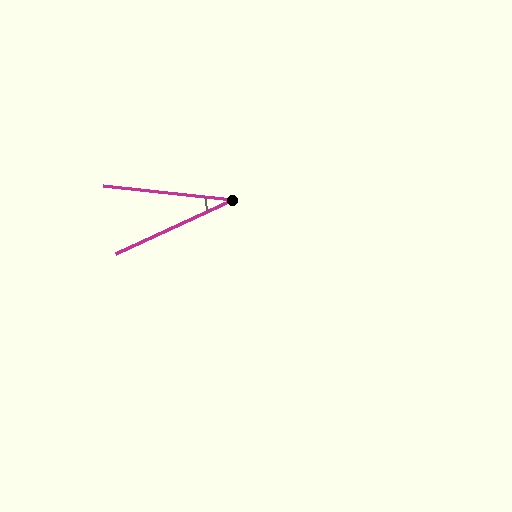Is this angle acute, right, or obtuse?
It is acute.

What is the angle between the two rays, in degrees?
Approximately 31 degrees.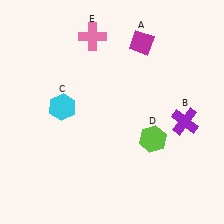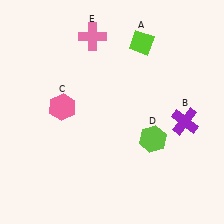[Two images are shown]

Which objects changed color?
A changed from magenta to lime. C changed from cyan to pink.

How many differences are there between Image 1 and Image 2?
There are 2 differences between the two images.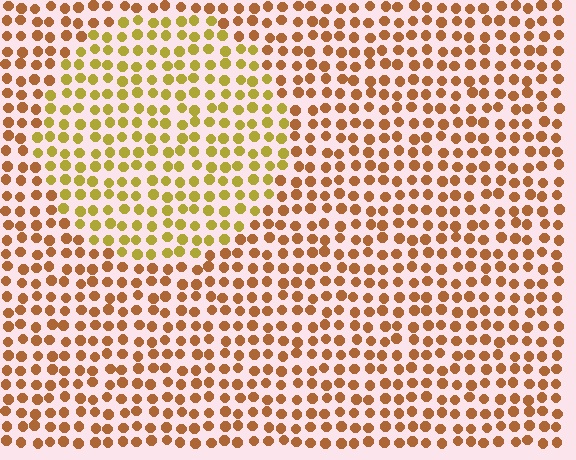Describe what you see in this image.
The image is filled with small brown elements in a uniform arrangement. A circle-shaped region is visible where the elements are tinted to a slightly different hue, forming a subtle color boundary.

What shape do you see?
I see a circle.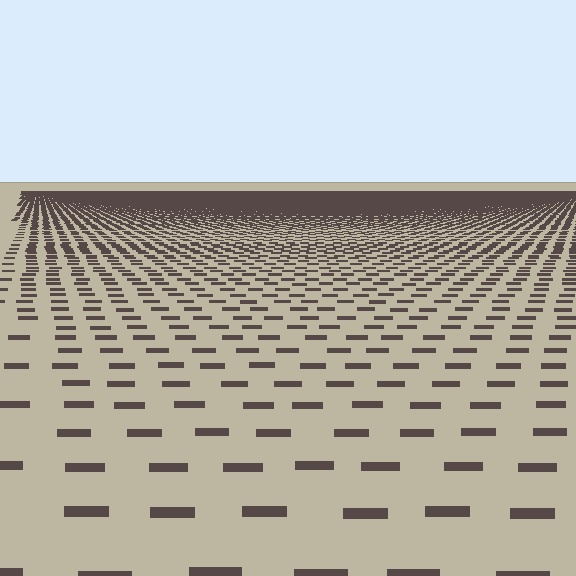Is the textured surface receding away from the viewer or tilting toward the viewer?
The surface is receding away from the viewer. Texture elements get smaller and denser toward the top.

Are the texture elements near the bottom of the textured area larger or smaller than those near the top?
Larger. Near the bottom, elements are closer to the viewer and appear at a bigger on-screen size.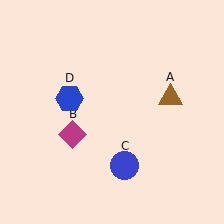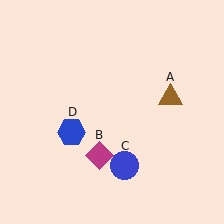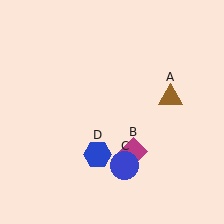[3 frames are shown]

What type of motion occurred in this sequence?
The magenta diamond (object B), blue hexagon (object D) rotated counterclockwise around the center of the scene.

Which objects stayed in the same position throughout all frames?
Brown triangle (object A) and blue circle (object C) remained stationary.